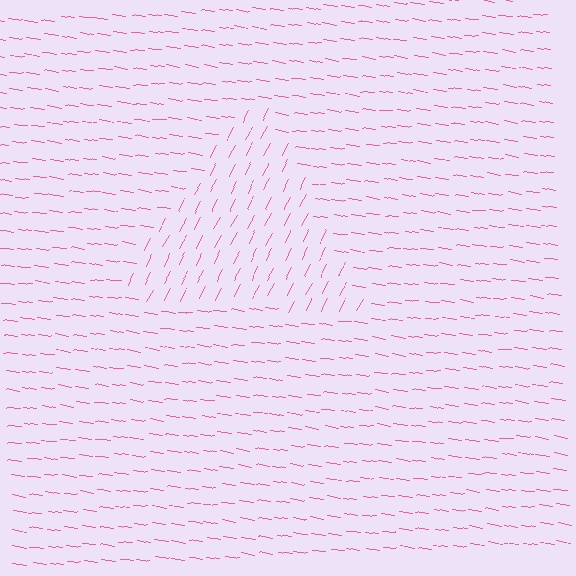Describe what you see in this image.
The image is filled with small pink line segments. A triangle region in the image has lines oriented differently from the surrounding lines, creating a visible texture boundary.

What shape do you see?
I see a triangle.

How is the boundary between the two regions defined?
The boundary is defined purely by a change in line orientation (approximately 71 degrees difference). All lines are the same color and thickness.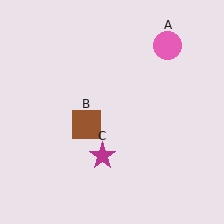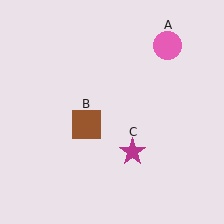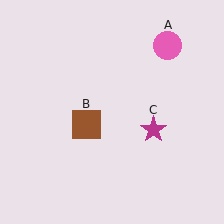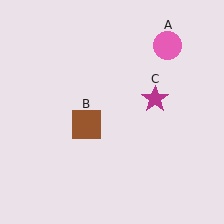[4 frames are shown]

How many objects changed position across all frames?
1 object changed position: magenta star (object C).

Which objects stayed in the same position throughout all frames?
Pink circle (object A) and brown square (object B) remained stationary.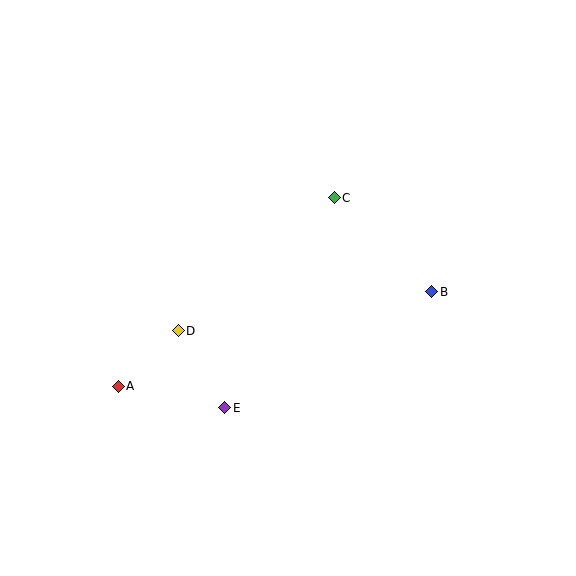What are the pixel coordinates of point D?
Point D is at (178, 331).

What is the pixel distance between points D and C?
The distance between D and C is 205 pixels.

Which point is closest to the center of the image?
Point C at (334, 198) is closest to the center.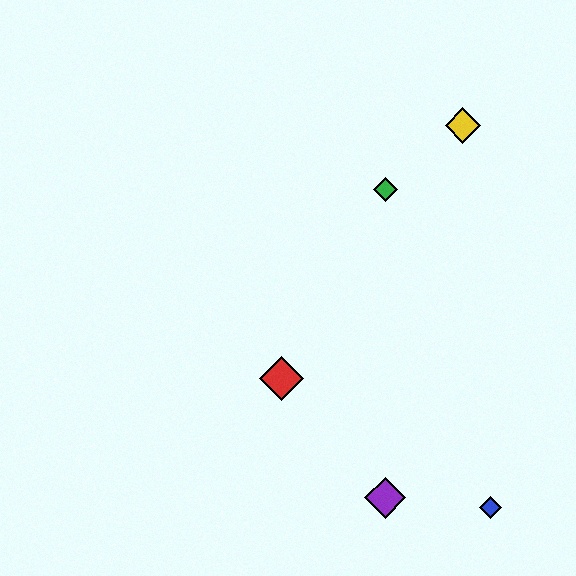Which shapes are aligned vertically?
The green diamond, the purple diamond are aligned vertically.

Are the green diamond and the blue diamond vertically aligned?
No, the green diamond is at x≈385 and the blue diamond is at x≈490.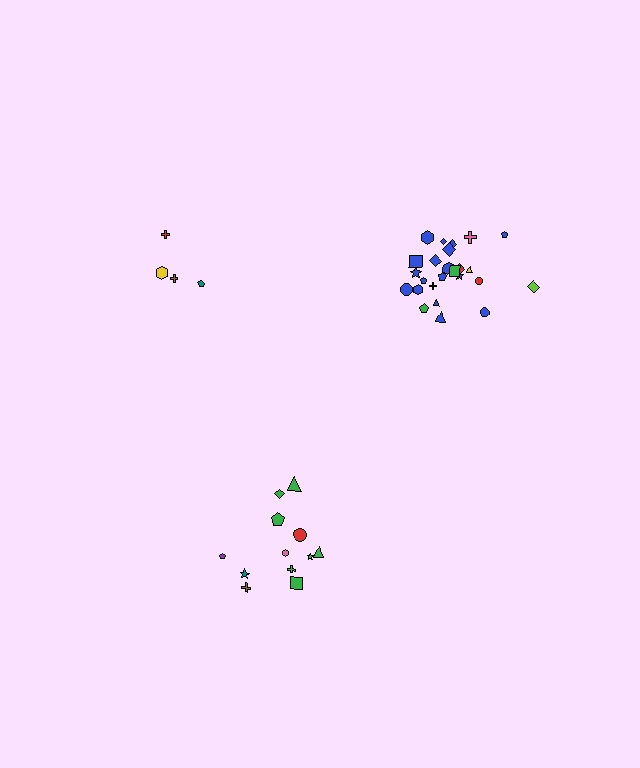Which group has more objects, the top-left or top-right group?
The top-right group.